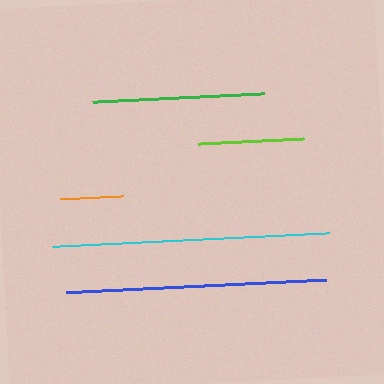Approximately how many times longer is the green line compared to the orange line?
The green line is approximately 2.7 times the length of the orange line.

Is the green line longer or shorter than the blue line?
The blue line is longer than the green line.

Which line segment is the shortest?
The orange line is the shortest at approximately 63 pixels.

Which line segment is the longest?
The cyan line is the longest at approximately 278 pixels.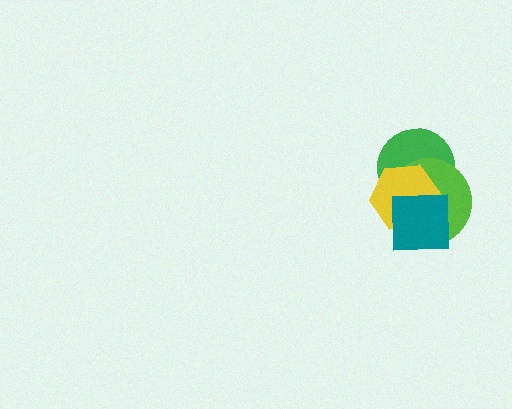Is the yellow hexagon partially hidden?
Yes, it is partially covered by another shape.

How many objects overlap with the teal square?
3 objects overlap with the teal square.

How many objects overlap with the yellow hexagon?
3 objects overlap with the yellow hexagon.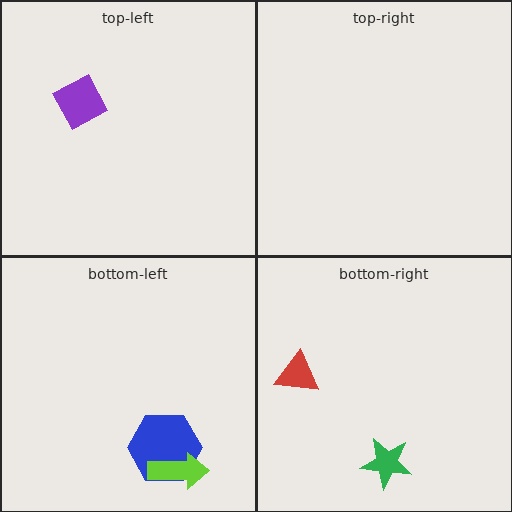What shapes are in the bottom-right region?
The green star, the red triangle.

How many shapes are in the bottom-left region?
2.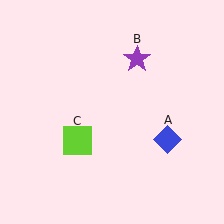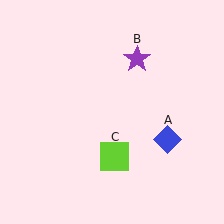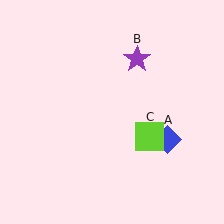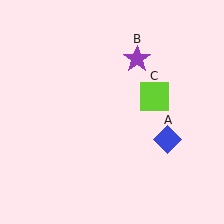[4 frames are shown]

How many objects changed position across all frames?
1 object changed position: lime square (object C).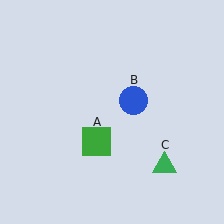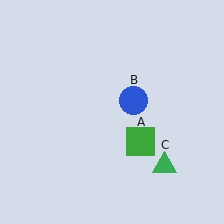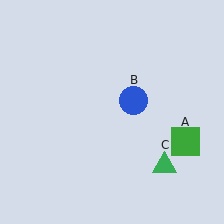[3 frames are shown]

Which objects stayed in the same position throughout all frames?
Blue circle (object B) and green triangle (object C) remained stationary.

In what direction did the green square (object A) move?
The green square (object A) moved right.